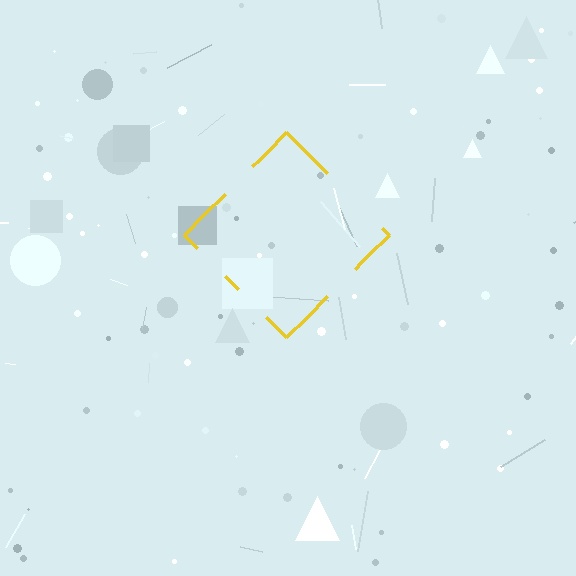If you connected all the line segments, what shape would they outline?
They would outline a diamond.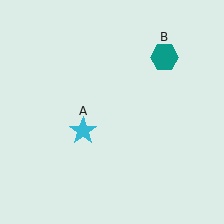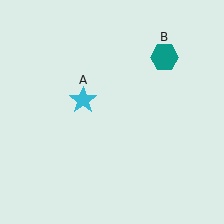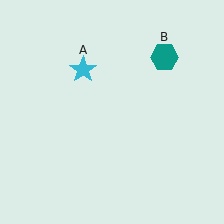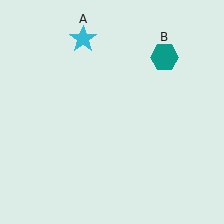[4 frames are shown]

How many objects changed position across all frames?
1 object changed position: cyan star (object A).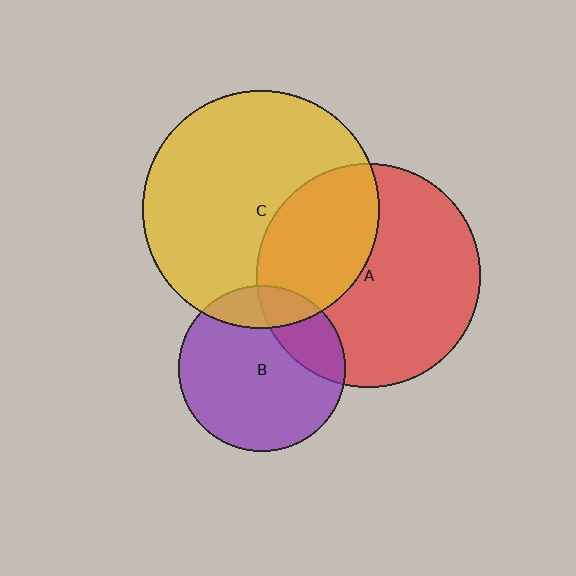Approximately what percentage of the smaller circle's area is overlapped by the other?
Approximately 20%.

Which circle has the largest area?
Circle C (yellow).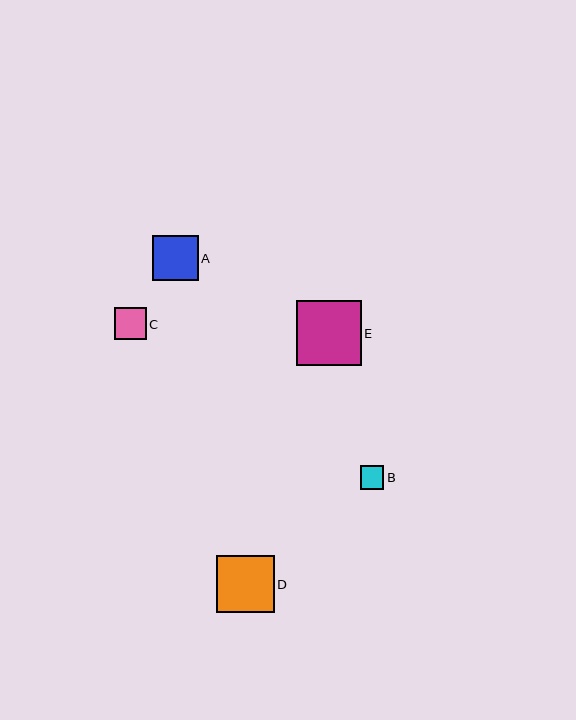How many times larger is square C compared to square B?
Square C is approximately 1.3 times the size of square B.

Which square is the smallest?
Square B is the smallest with a size of approximately 24 pixels.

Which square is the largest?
Square E is the largest with a size of approximately 65 pixels.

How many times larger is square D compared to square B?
Square D is approximately 2.4 times the size of square B.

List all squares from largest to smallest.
From largest to smallest: E, D, A, C, B.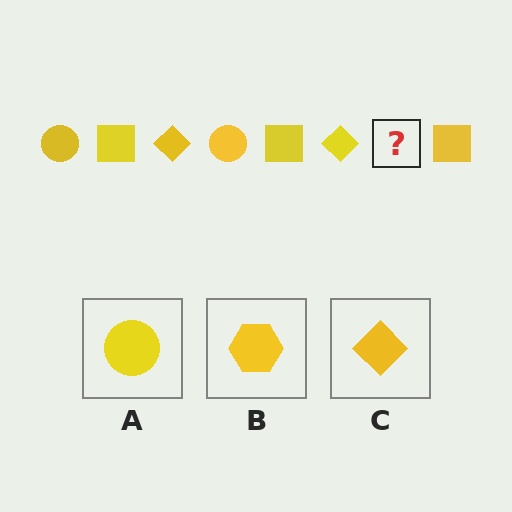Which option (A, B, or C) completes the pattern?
A.